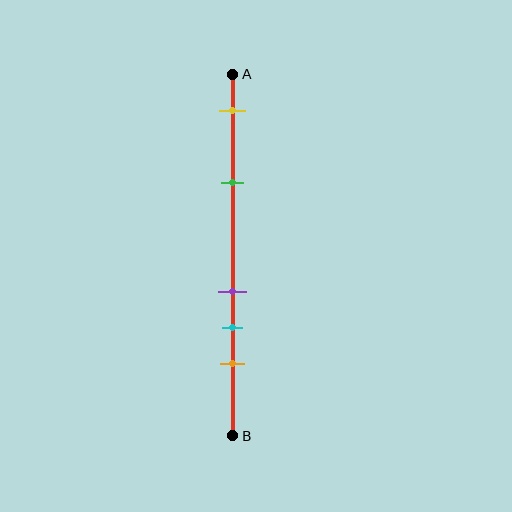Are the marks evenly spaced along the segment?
No, the marks are not evenly spaced.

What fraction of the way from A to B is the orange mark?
The orange mark is approximately 80% (0.8) of the way from A to B.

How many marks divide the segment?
There are 5 marks dividing the segment.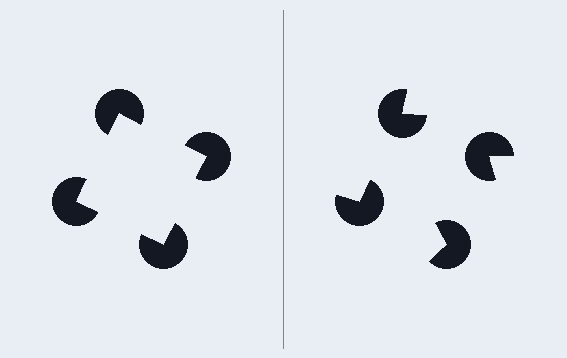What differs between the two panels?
The pac-man discs are positioned identically on both sides; only the wedge orientations differ. On the left they align to a square; on the right they are misaligned.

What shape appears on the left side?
An illusory square.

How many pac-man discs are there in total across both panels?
8 — 4 on each side.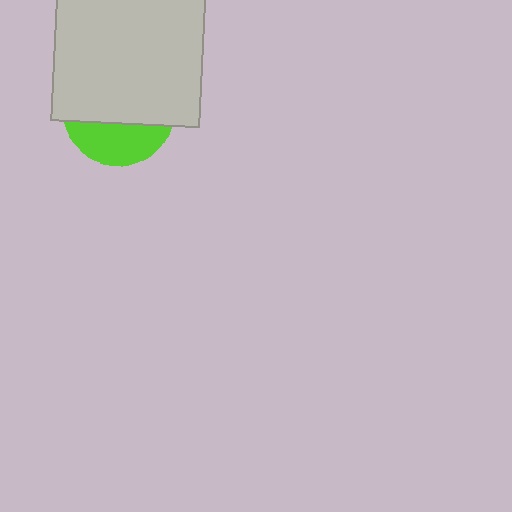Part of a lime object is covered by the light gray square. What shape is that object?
It is a circle.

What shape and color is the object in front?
The object in front is a light gray square.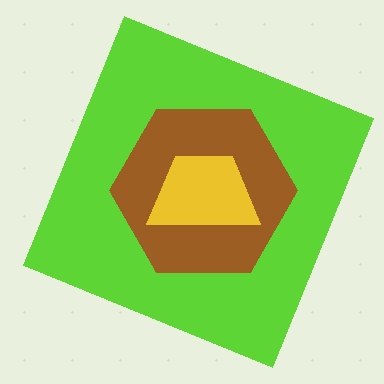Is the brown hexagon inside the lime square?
Yes.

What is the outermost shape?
The lime square.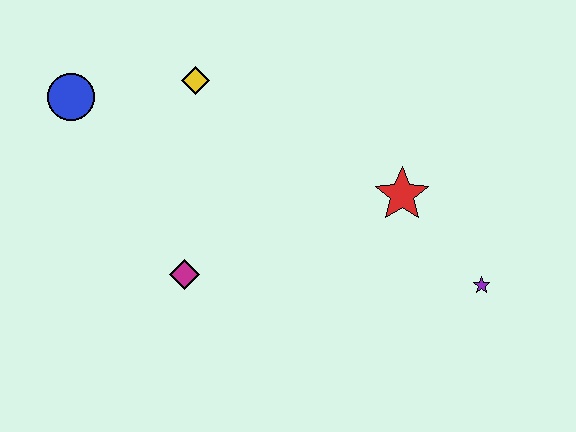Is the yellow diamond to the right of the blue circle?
Yes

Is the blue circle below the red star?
No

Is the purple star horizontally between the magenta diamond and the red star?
No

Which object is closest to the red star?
The purple star is closest to the red star.